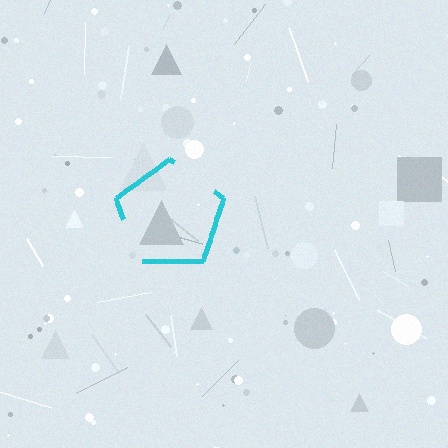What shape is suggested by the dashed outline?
The dashed outline suggests a pentagon.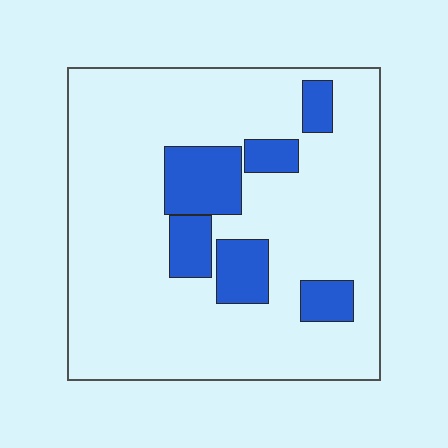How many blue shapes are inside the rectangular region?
6.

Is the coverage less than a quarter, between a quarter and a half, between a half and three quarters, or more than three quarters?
Less than a quarter.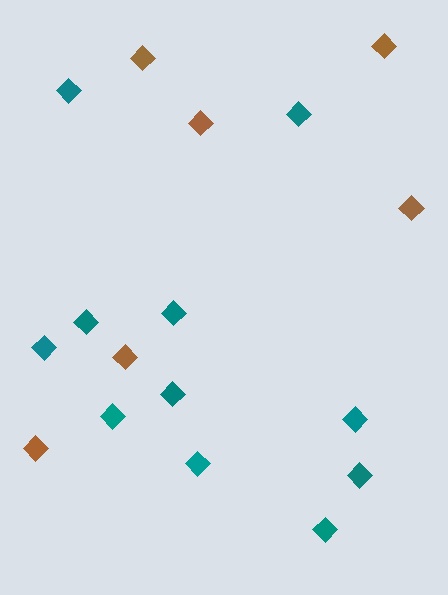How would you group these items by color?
There are 2 groups: one group of brown diamonds (6) and one group of teal diamonds (11).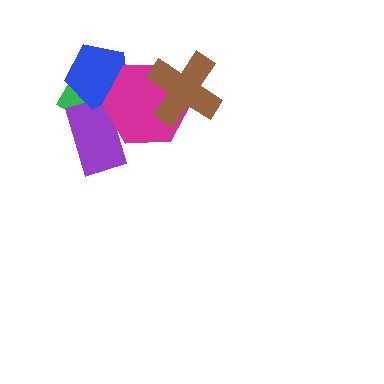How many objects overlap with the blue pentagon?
3 objects overlap with the blue pentagon.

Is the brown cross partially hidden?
No, no other shape covers it.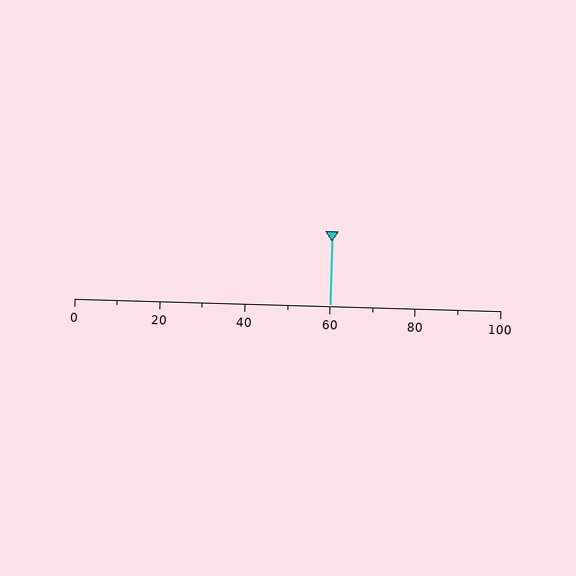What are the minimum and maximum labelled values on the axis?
The axis runs from 0 to 100.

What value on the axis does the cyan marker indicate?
The marker indicates approximately 60.